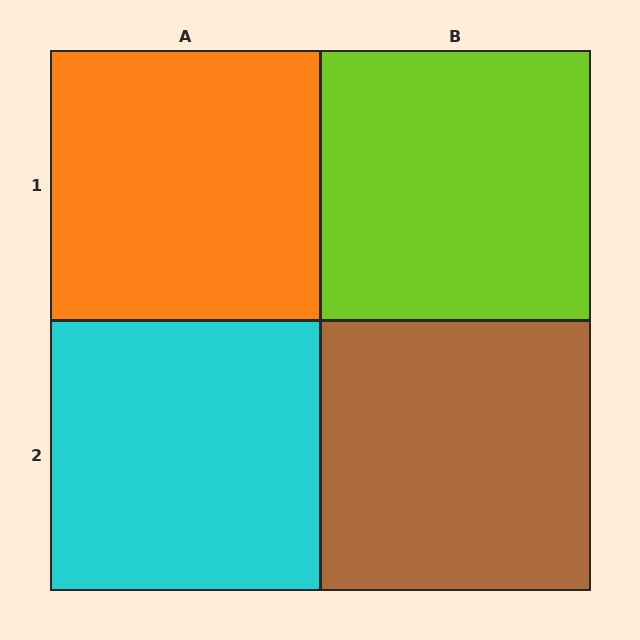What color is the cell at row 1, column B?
Lime.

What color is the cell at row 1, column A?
Orange.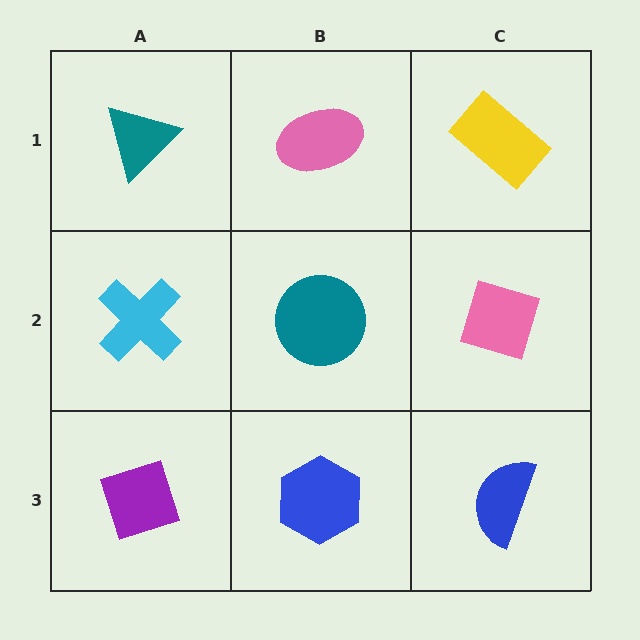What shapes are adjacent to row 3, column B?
A teal circle (row 2, column B), a purple diamond (row 3, column A), a blue semicircle (row 3, column C).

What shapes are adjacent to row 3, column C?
A pink diamond (row 2, column C), a blue hexagon (row 3, column B).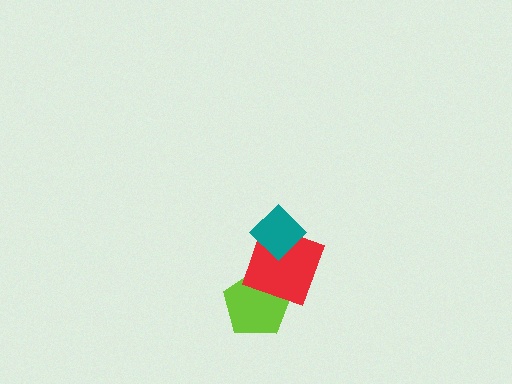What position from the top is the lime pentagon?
The lime pentagon is 3rd from the top.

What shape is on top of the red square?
The teal diamond is on top of the red square.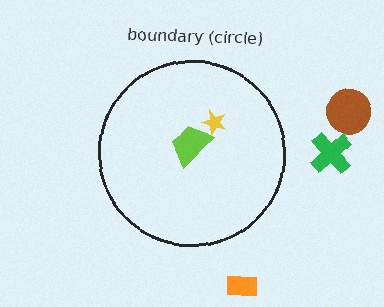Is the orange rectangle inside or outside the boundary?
Outside.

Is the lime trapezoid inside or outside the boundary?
Inside.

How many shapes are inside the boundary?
2 inside, 3 outside.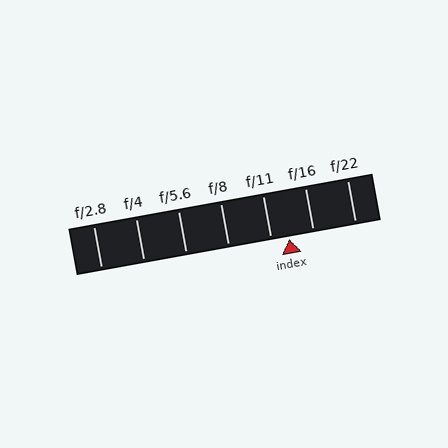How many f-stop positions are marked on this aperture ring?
There are 7 f-stop positions marked.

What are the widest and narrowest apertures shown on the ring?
The widest aperture shown is f/2.8 and the narrowest is f/22.